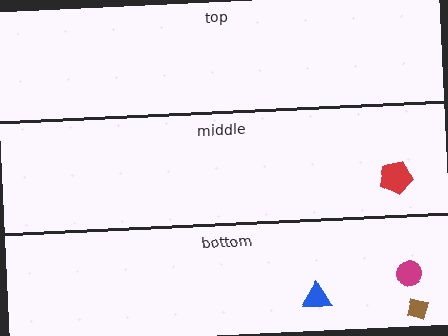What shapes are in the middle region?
The red pentagon.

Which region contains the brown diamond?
The bottom region.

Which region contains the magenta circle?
The bottom region.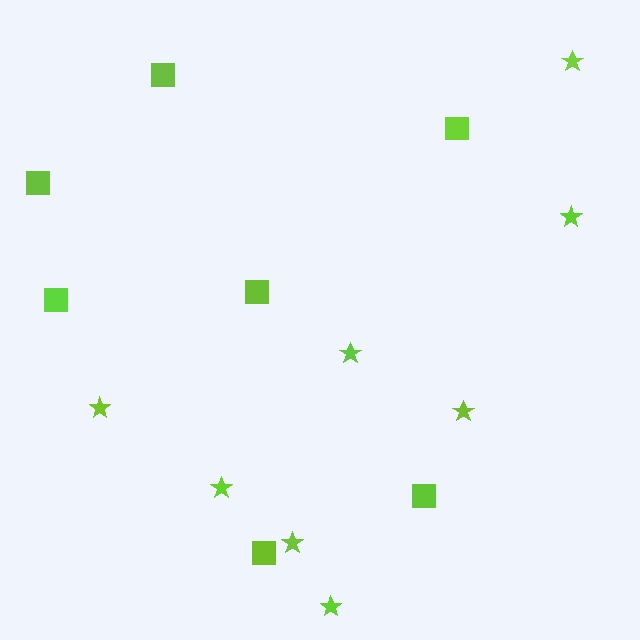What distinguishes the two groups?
There are 2 groups: one group of stars (8) and one group of squares (7).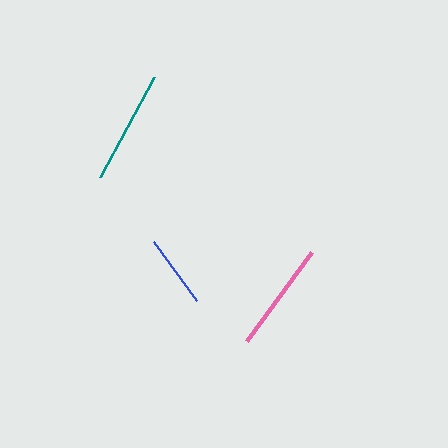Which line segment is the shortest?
The blue line is the shortest at approximately 73 pixels.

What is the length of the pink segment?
The pink segment is approximately 111 pixels long.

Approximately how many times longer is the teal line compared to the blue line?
The teal line is approximately 1.5 times the length of the blue line.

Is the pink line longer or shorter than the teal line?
The teal line is longer than the pink line.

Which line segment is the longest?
The teal line is the longest at approximately 114 pixels.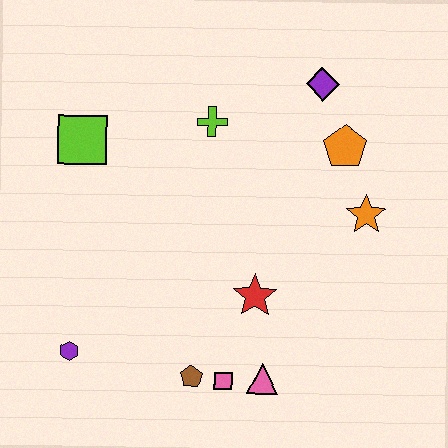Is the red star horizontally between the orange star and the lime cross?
Yes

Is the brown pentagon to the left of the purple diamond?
Yes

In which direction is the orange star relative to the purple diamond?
The orange star is below the purple diamond.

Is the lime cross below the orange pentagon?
No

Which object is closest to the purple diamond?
The orange pentagon is closest to the purple diamond.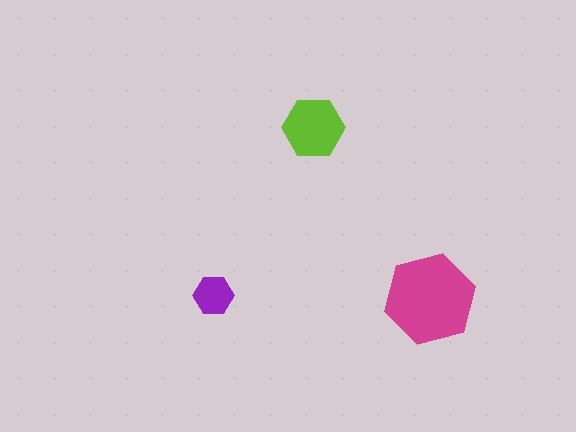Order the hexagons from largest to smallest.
the magenta one, the lime one, the purple one.